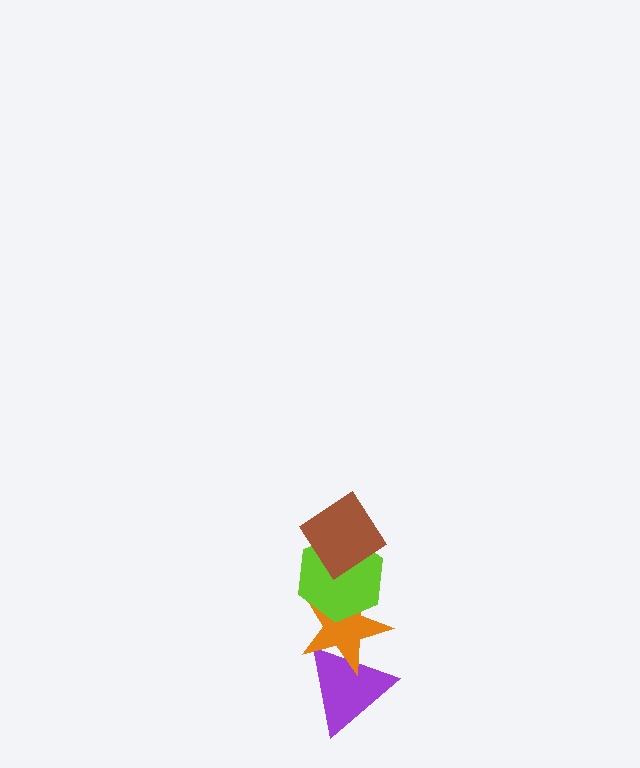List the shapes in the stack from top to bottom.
From top to bottom: the brown diamond, the lime hexagon, the orange star, the purple triangle.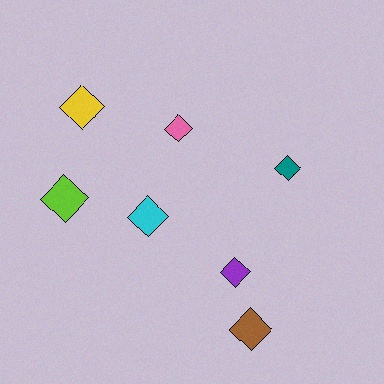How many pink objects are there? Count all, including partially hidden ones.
There is 1 pink object.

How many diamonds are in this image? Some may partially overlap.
There are 7 diamonds.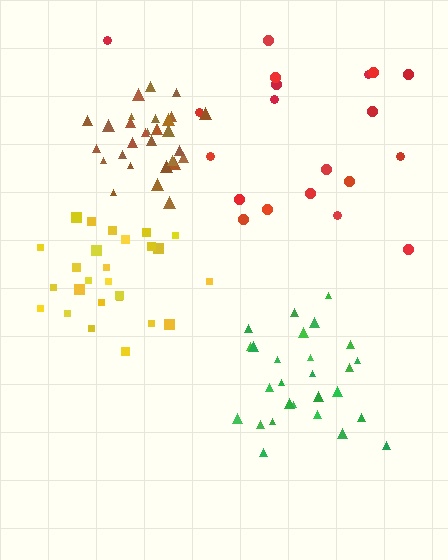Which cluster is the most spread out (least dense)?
Red.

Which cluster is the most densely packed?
Brown.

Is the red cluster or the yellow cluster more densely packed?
Yellow.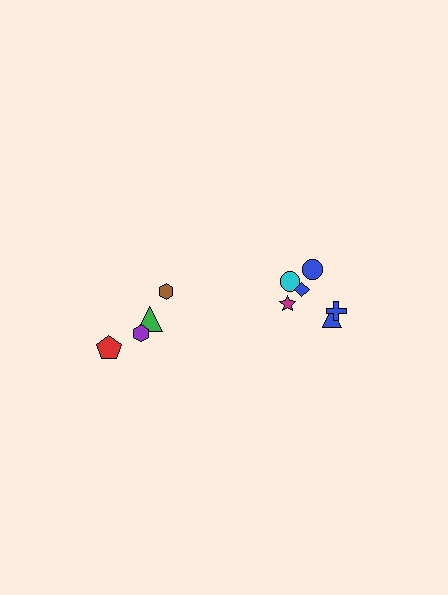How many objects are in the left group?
There are 4 objects.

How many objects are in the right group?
There are 6 objects.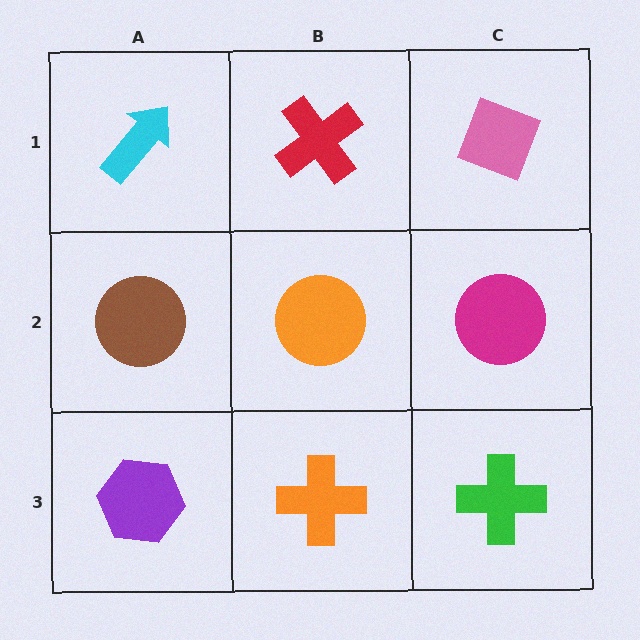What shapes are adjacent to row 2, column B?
A red cross (row 1, column B), an orange cross (row 3, column B), a brown circle (row 2, column A), a magenta circle (row 2, column C).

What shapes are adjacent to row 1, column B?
An orange circle (row 2, column B), a cyan arrow (row 1, column A), a pink diamond (row 1, column C).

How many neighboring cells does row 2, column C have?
3.